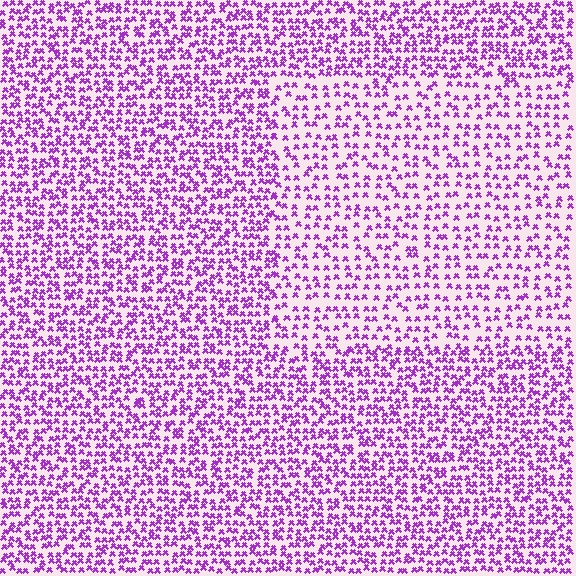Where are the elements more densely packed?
The elements are more densely packed outside the rectangle boundary.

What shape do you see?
I see a rectangle.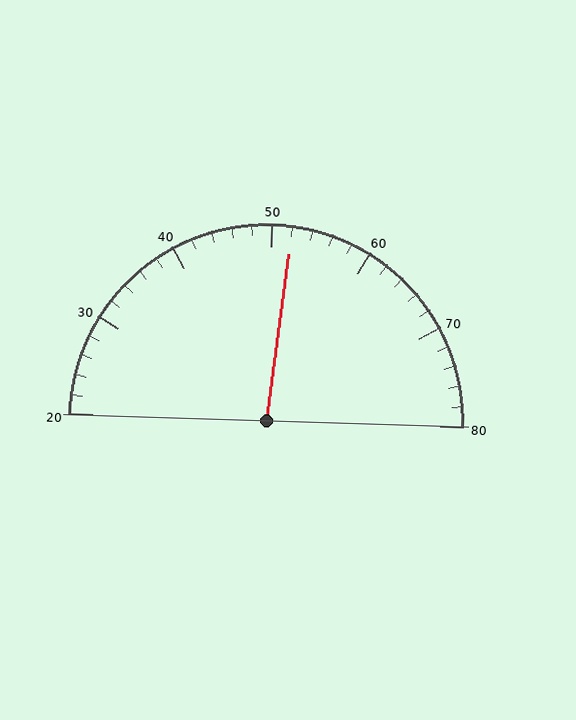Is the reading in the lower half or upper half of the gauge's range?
The reading is in the upper half of the range (20 to 80).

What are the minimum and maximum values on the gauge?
The gauge ranges from 20 to 80.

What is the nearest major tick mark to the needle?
The nearest major tick mark is 50.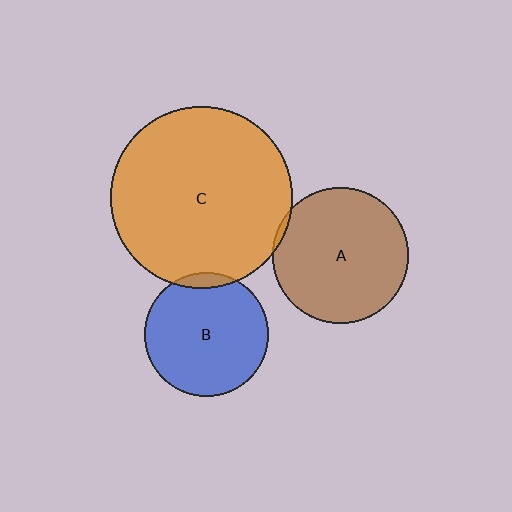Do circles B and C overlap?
Yes.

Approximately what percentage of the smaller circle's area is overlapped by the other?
Approximately 5%.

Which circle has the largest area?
Circle C (orange).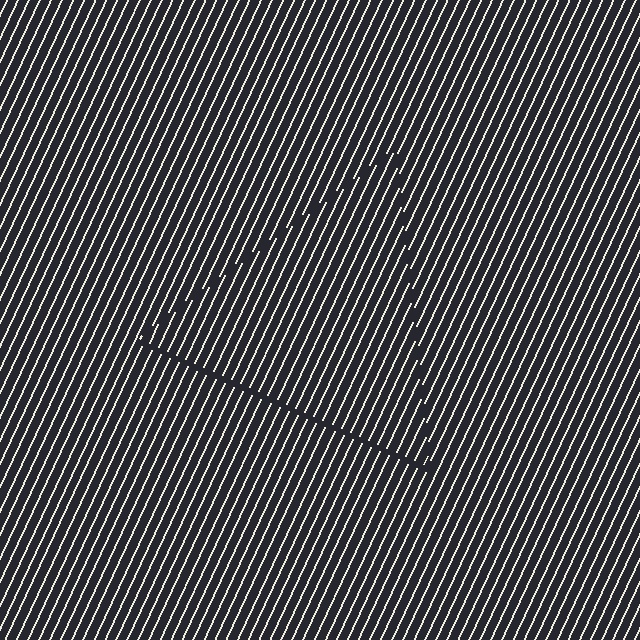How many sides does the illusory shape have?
3 sides — the line-ends trace a triangle.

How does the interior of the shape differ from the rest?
The interior of the shape contains the same grating, shifted by half a period — the contour is defined by the phase discontinuity where line-ends from the inner and outer gratings abut.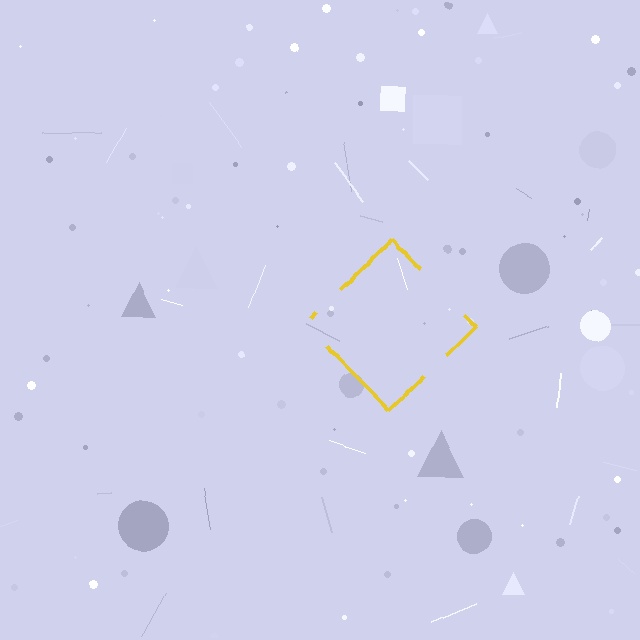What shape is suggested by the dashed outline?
The dashed outline suggests a diamond.